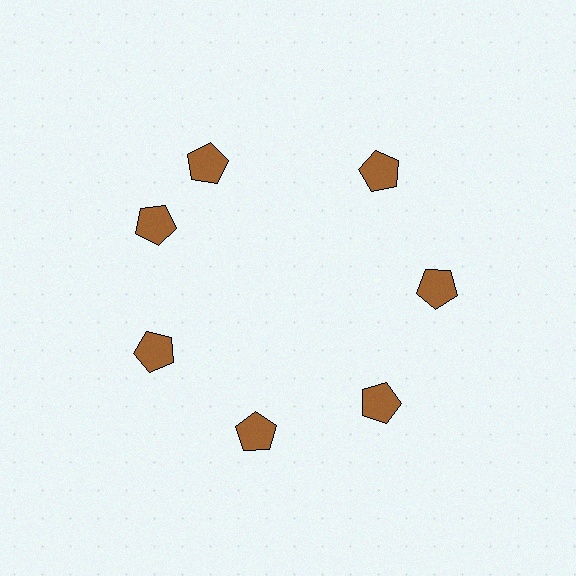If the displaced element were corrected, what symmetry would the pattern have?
It would have 7-fold rotational symmetry — the pattern would map onto itself every 51 degrees.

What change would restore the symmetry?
The symmetry would be restored by rotating it back into even spacing with its neighbors so that all 7 pentagons sit at equal angles and equal distance from the center.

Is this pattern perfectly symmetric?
No. The 7 brown pentagons are arranged in a ring, but one element near the 12 o'clock position is rotated out of alignment along the ring, breaking the 7-fold rotational symmetry.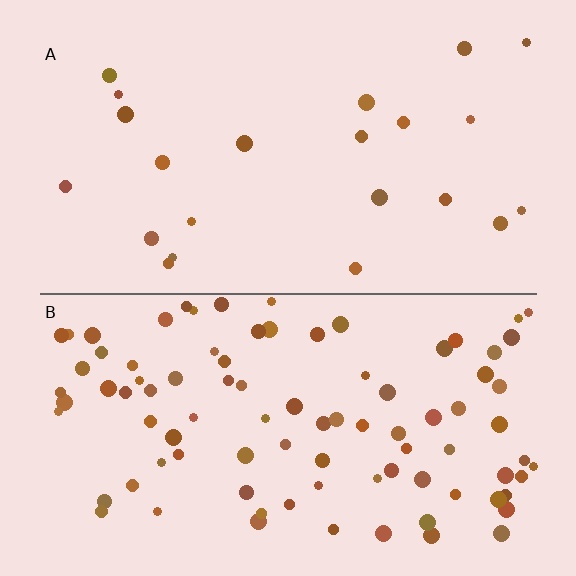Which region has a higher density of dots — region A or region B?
B (the bottom).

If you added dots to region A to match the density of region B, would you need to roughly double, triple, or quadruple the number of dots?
Approximately quadruple.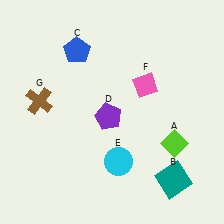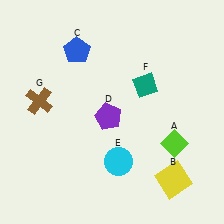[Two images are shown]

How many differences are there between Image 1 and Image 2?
There are 2 differences between the two images.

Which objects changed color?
B changed from teal to yellow. F changed from pink to teal.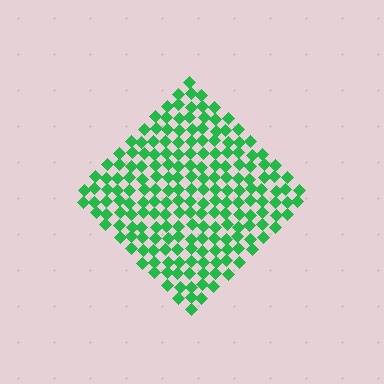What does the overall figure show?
The overall figure shows a diamond.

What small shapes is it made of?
It is made of small diamonds.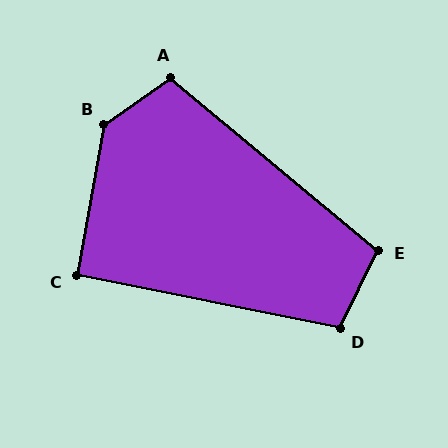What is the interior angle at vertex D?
Approximately 104 degrees (obtuse).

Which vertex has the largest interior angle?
B, at approximately 135 degrees.